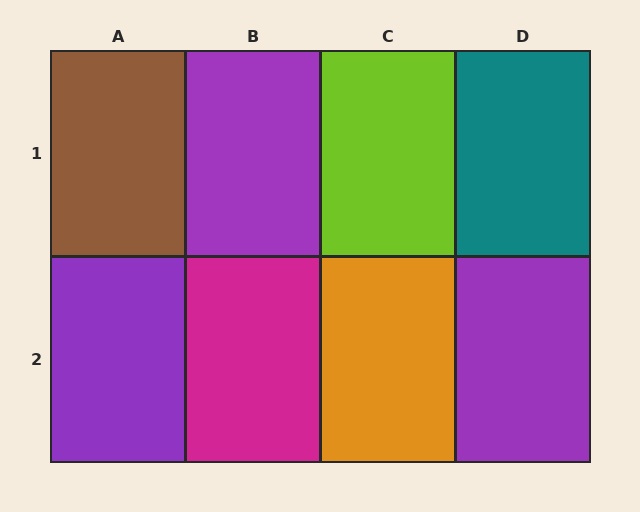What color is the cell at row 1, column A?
Brown.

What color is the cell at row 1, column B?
Purple.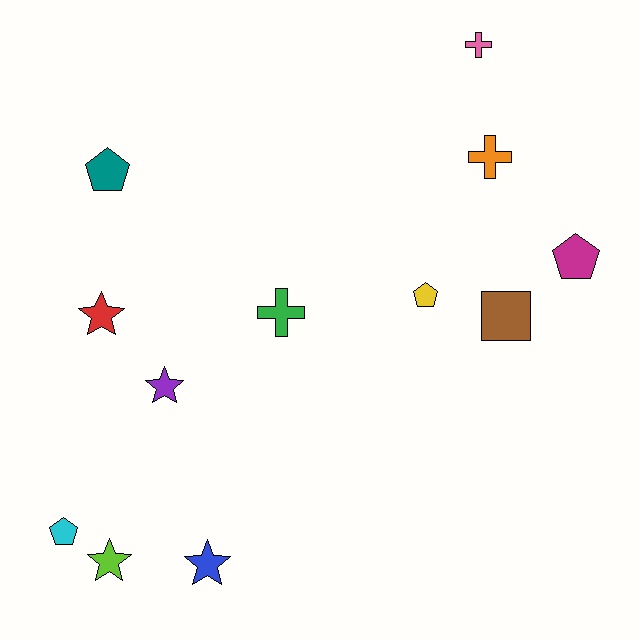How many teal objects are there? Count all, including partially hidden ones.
There is 1 teal object.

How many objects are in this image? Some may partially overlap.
There are 12 objects.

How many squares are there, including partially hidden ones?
There is 1 square.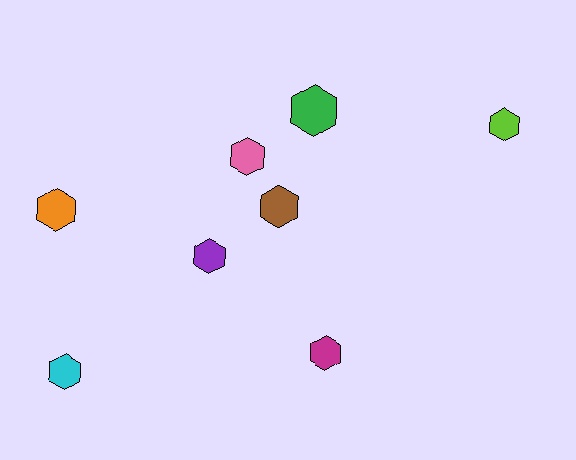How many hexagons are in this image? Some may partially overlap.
There are 8 hexagons.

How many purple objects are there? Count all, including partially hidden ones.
There is 1 purple object.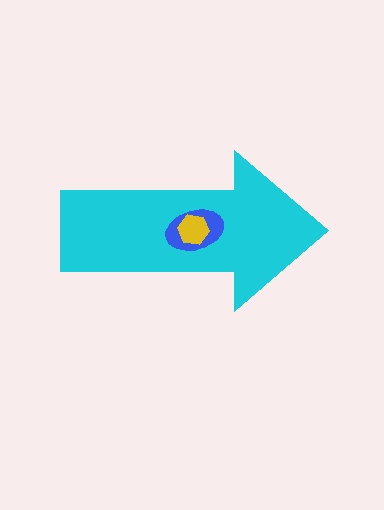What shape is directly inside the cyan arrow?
The blue ellipse.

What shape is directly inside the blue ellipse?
The yellow hexagon.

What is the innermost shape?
The yellow hexagon.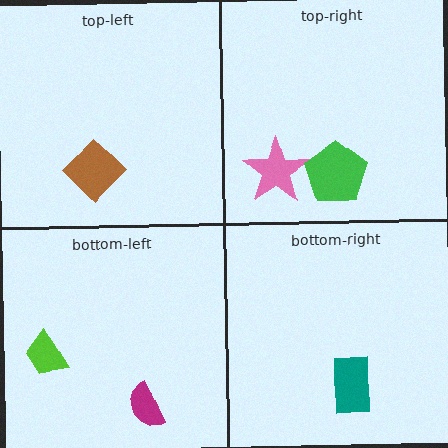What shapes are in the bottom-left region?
The magenta semicircle, the lime trapezoid.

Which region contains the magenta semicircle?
The bottom-left region.